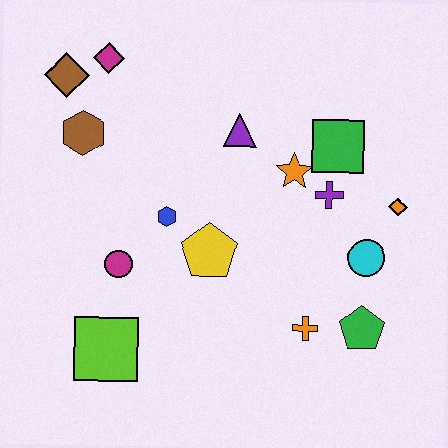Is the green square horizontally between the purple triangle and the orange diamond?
Yes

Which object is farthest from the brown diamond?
The green pentagon is farthest from the brown diamond.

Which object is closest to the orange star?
The purple cross is closest to the orange star.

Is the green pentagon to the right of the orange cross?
Yes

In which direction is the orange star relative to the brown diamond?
The orange star is to the right of the brown diamond.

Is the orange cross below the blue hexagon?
Yes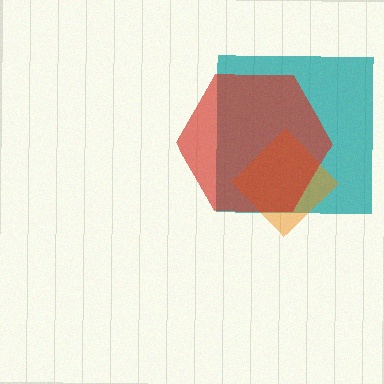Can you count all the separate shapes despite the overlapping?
Yes, there are 3 separate shapes.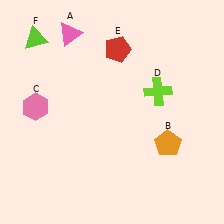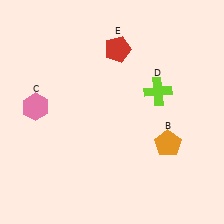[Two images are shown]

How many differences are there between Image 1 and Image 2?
There are 2 differences between the two images.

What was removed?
The pink triangle (A), the lime triangle (F) were removed in Image 2.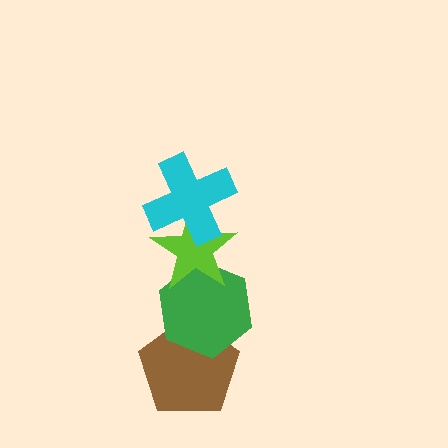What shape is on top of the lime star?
The cyan cross is on top of the lime star.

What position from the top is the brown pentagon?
The brown pentagon is 4th from the top.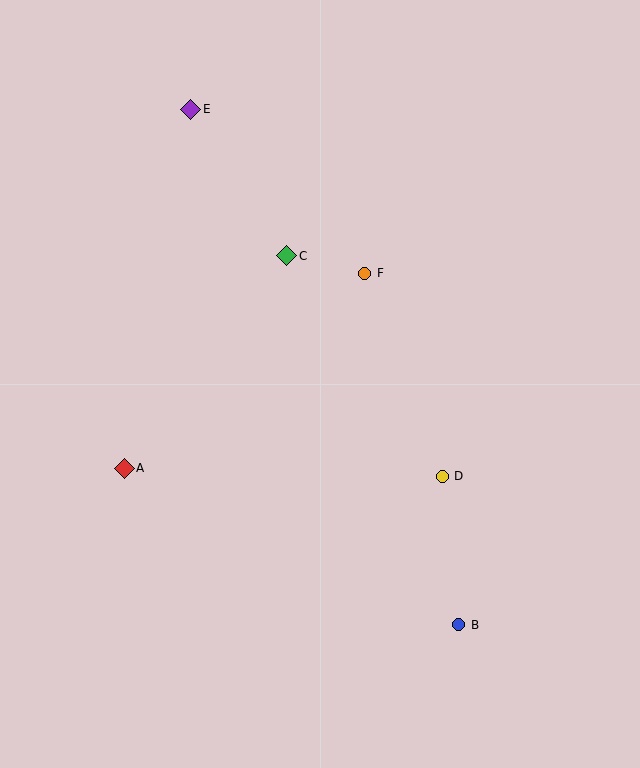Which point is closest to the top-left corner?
Point E is closest to the top-left corner.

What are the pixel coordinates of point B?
Point B is at (459, 625).